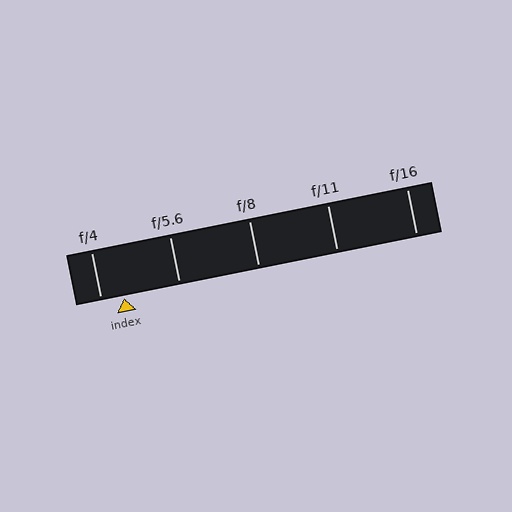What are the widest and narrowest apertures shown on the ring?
The widest aperture shown is f/4 and the narrowest is f/16.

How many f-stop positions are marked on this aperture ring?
There are 5 f-stop positions marked.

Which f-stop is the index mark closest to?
The index mark is closest to f/4.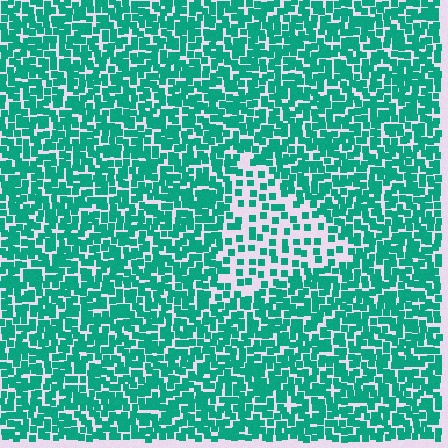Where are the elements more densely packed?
The elements are more densely packed outside the triangle boundary.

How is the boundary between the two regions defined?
The boundary is defined by a change in element density (approximately 2.4x ratio). All elements are the same color, size, and shape.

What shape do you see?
I see a triangle.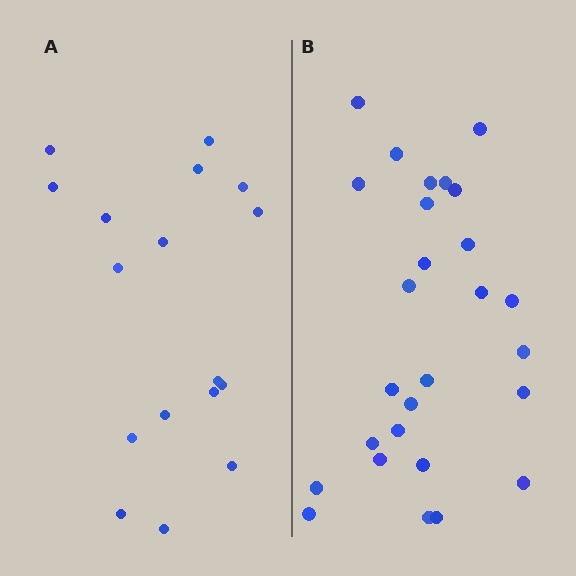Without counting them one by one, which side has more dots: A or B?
Region B (the right region) has more dots.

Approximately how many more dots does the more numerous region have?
Region B has roughly 10 or so more dots than region A.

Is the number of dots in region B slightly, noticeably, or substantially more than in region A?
Region B has substantially more. The ratio is roughly 1.6 to 1.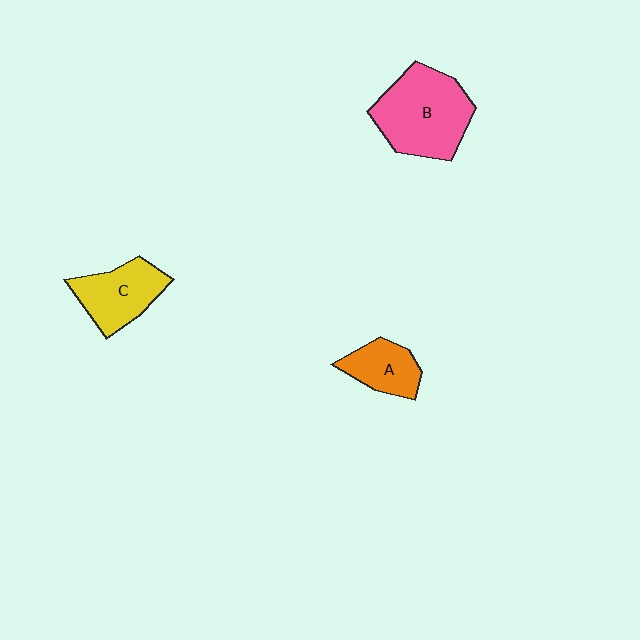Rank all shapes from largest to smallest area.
From largest to smallest: B (pink), C (yellow), A (orange).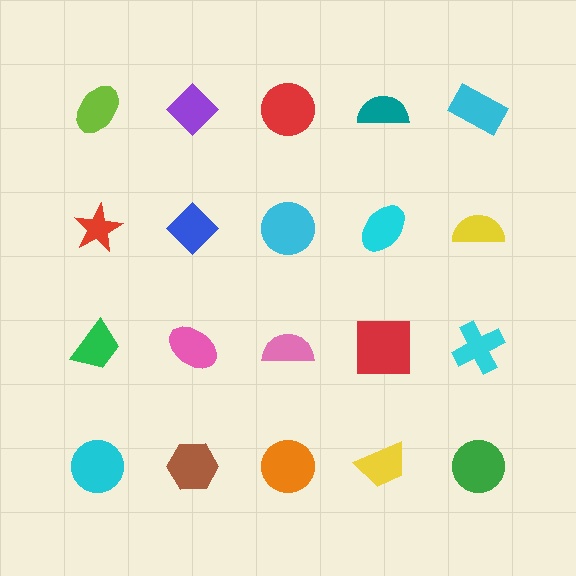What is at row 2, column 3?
A cyan circle.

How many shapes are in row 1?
5 shapes.